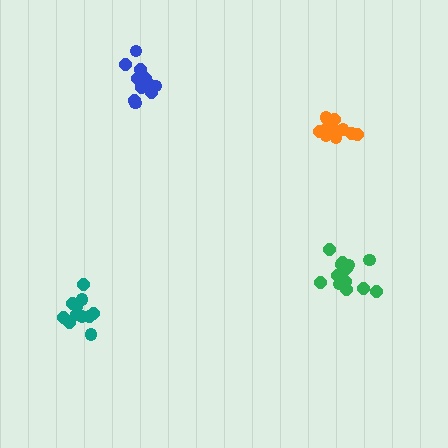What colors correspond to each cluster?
The clusters are colored: orange, green, teal, blue.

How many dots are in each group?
Group 1: 11 dots, Group 2: 16 dots, Group 3: 11 dots, Group 4: 12 dots (50 total).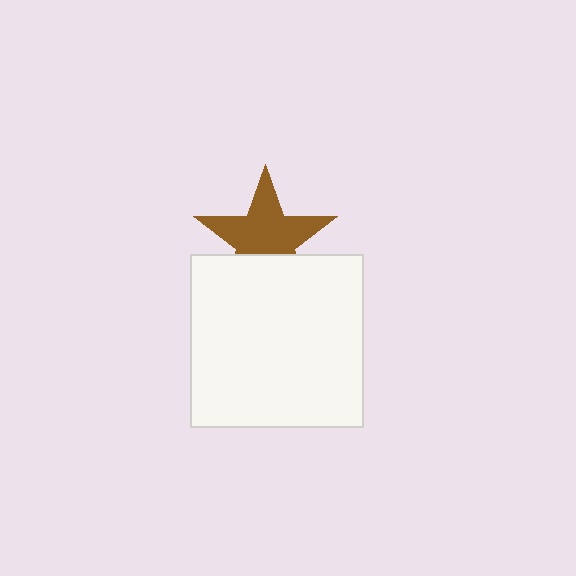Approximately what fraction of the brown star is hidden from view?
Roughly 33% of the brown star is hidden behind the white square.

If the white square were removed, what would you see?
You would see the complete brown star.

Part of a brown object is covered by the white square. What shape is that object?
It is a star.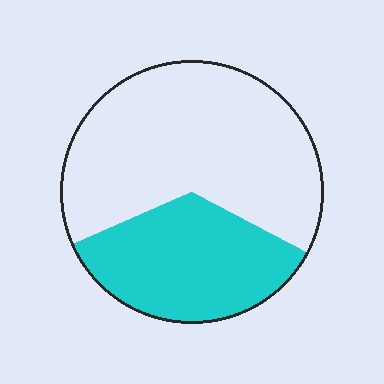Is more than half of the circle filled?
No.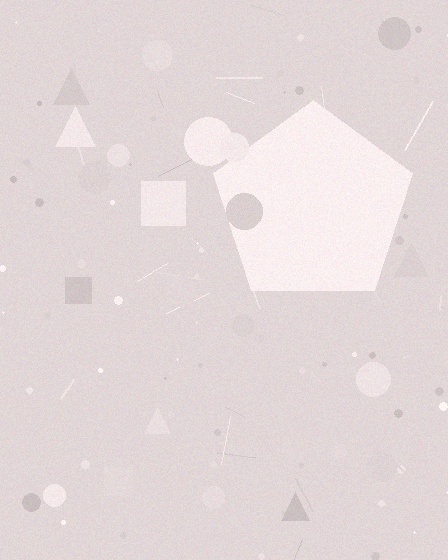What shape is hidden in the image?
A pentagon is hidden in the image.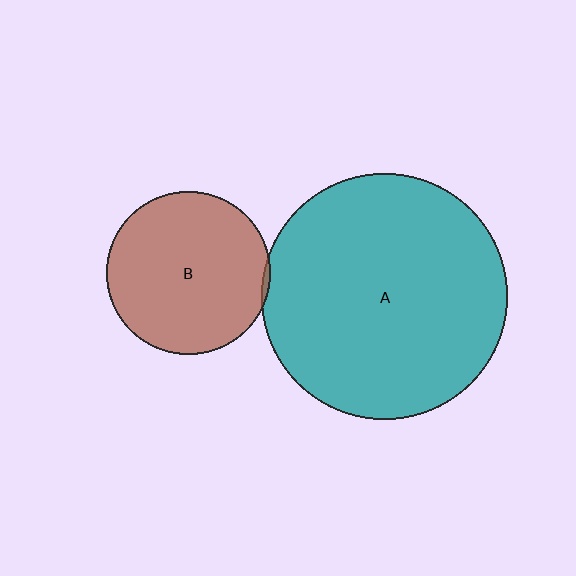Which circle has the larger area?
Circle A (teal).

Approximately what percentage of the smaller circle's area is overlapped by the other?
Approximately 5%.